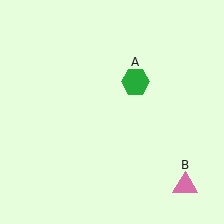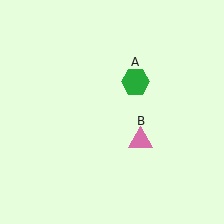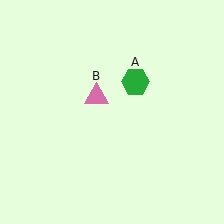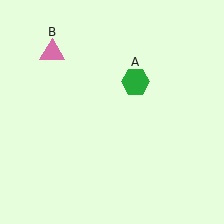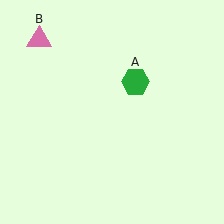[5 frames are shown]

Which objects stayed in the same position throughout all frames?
Green hexagon (object A) remained stationary.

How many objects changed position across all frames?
1 object changed position: pink triangle (object B).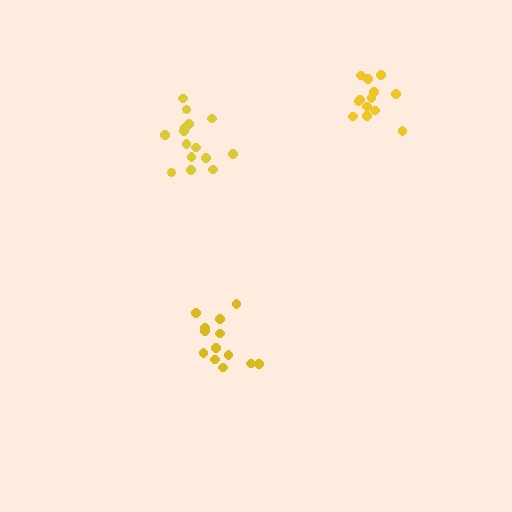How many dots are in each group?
Group 1: 13 dots, Group 2: 15 dots, Group 3: 13 dots (41 total).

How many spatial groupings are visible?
There are 3 spatial groupings.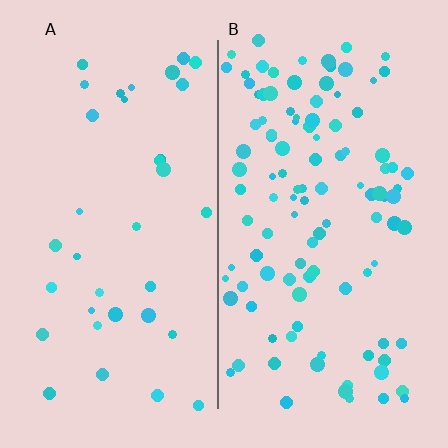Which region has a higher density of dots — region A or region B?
B (the right).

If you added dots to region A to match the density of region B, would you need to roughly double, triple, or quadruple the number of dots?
Approximately triple.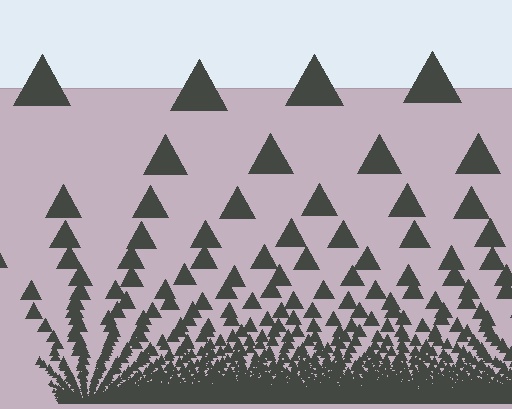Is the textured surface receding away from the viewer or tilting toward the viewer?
The surface appears to tilt toward the viewer. Texture elements get larger and sparser toward the top.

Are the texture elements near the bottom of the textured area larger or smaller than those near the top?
Smaller. The gradient is inverted — elements near the bottom are smaller and denser.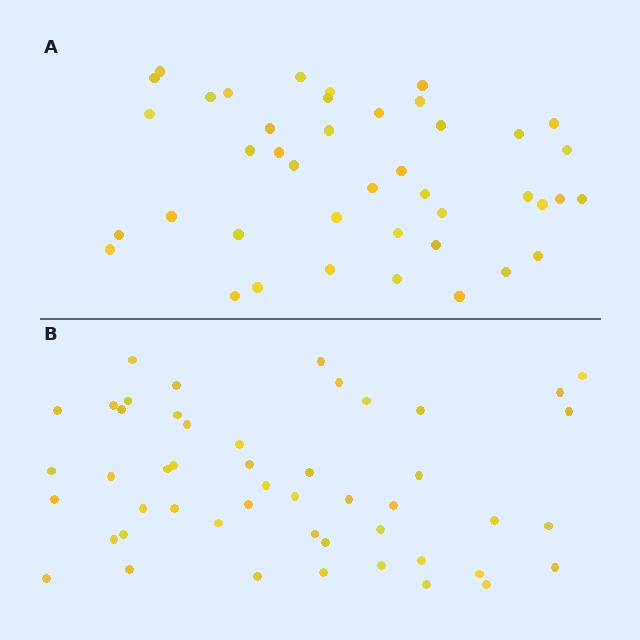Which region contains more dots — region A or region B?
Region B (the bottom region) has more dots.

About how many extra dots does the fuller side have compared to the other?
Region B has roughly 8 or so more dots than region A.